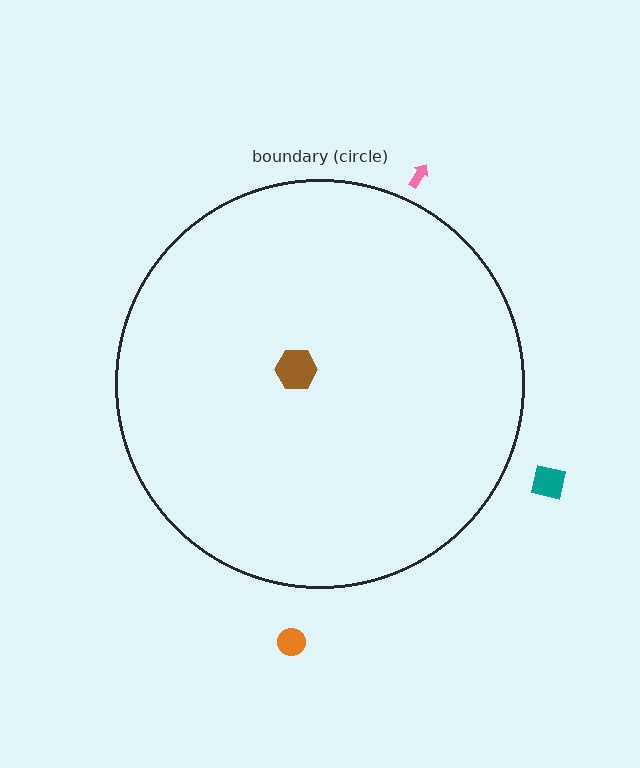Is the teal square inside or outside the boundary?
Outside.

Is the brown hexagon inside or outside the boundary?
Inside.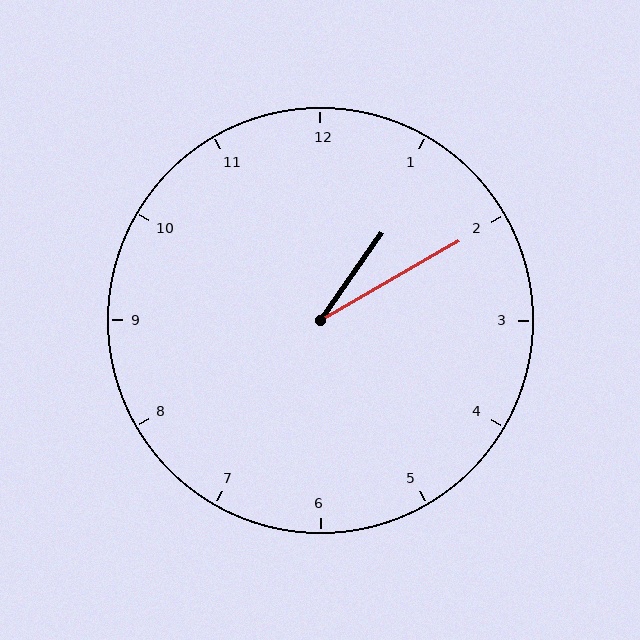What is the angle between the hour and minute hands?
Approximately 25 degrees.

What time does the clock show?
1:10.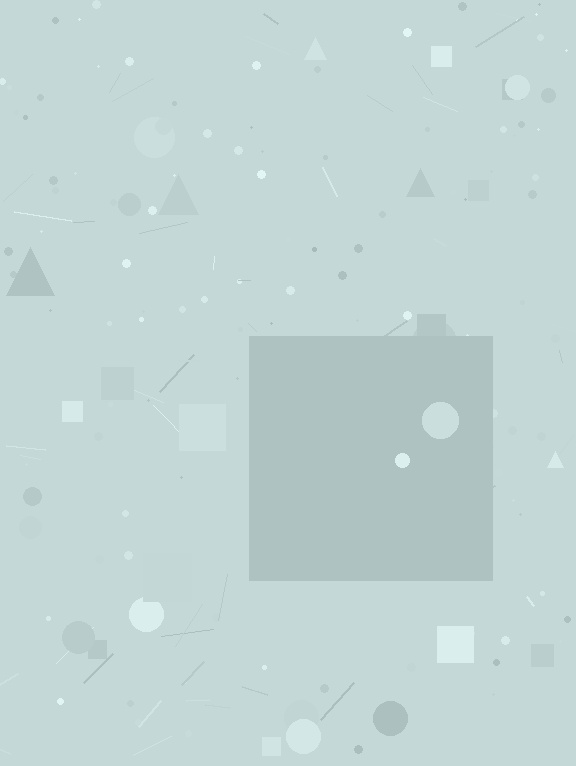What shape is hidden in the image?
A square is hidden in the image.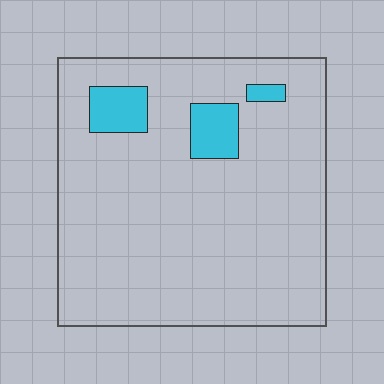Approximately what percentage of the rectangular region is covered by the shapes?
Approximately 10%.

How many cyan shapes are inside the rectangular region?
3.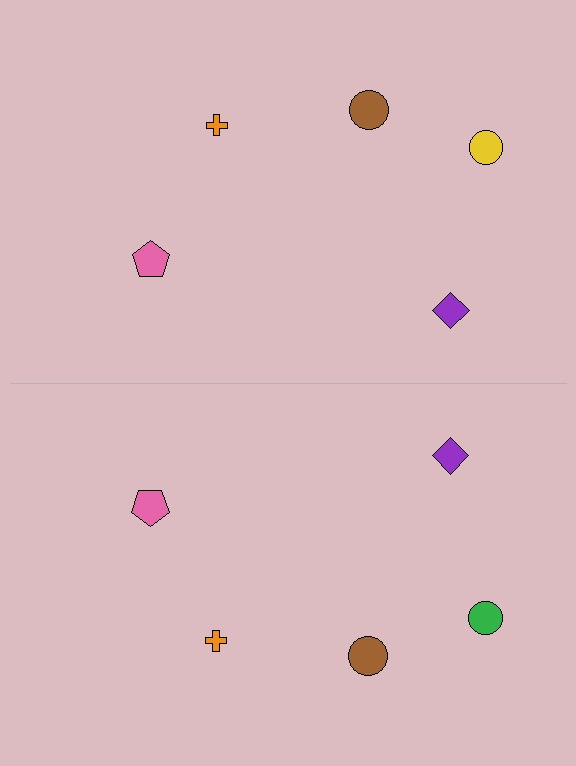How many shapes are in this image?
There are 10 shapes in this image.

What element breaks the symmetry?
The green circle on the bottom side breaks the symmetry — its mirror counterpart is yellow.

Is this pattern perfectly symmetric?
No, the pattern is not perfectly symmetric. The green circle on the bottom side breaks the symmetry — its mirror counterpart is yellow.